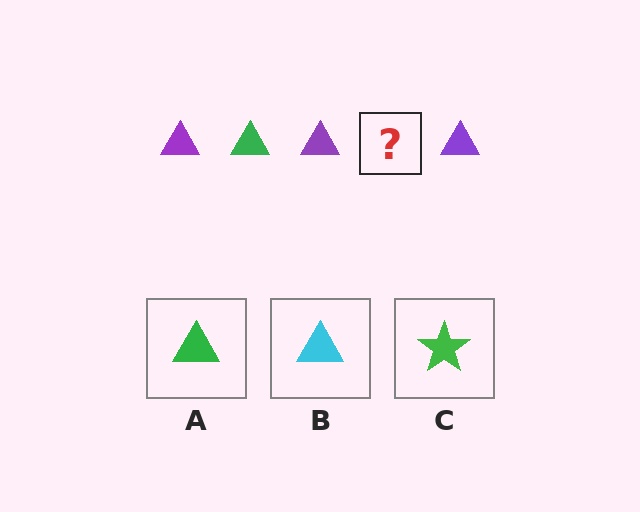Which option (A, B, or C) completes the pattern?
A.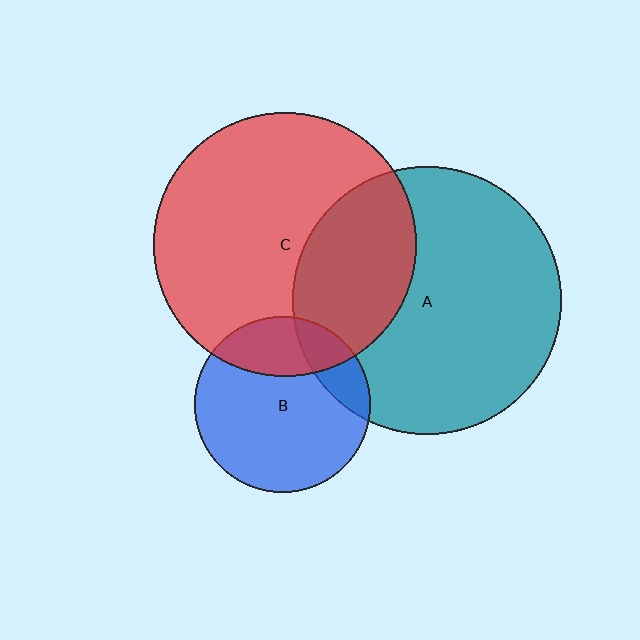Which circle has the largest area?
Circle A (teal).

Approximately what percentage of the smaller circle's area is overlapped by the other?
Approximately 30%.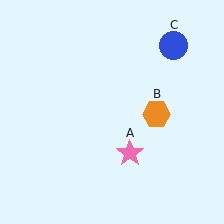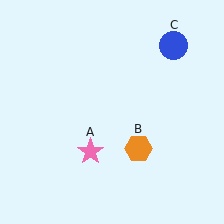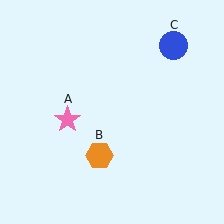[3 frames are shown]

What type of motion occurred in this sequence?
The pink star (object A), orange hexagon (object B) rotated clockwise around the center of the scene.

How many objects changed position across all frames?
2 objects changed position: pink star (object A), orange hexagon (object B).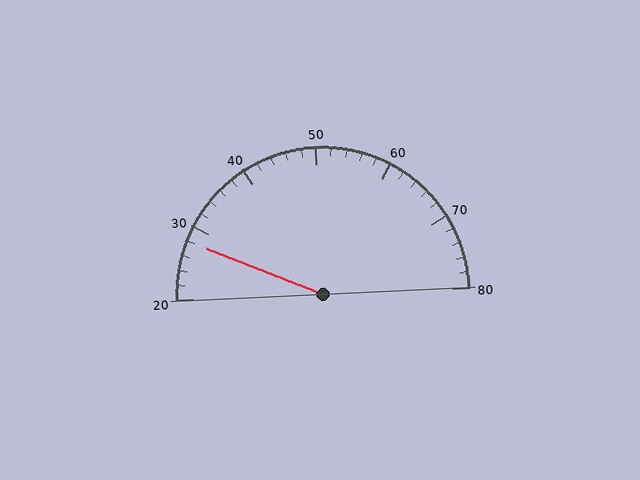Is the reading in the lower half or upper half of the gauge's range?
The reading is in the lower half of the range (20 to 80).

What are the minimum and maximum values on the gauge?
The gauge ranges from 20 to 80.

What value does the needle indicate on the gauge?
The needle indicates approximately 28.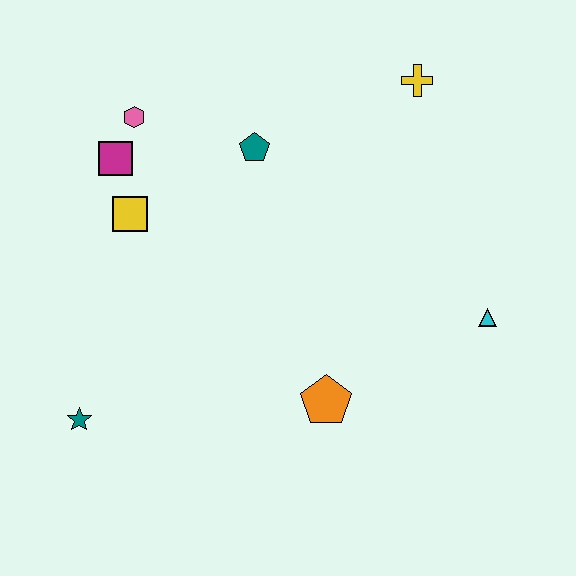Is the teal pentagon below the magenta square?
No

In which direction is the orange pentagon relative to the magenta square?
The orange pentagon is below the magenta square.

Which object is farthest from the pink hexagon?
The cyan triangle is farthest from the pink hexagon.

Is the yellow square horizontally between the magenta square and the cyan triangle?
Yes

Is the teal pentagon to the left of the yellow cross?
Yes